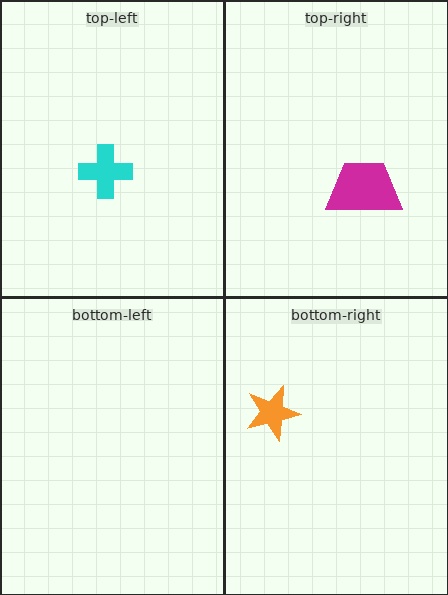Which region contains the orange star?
The bottom-right region.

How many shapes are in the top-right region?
1.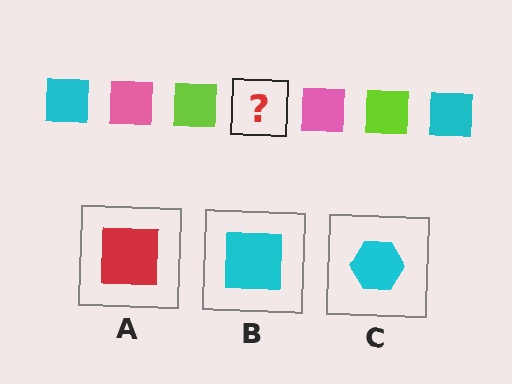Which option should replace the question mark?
Option B.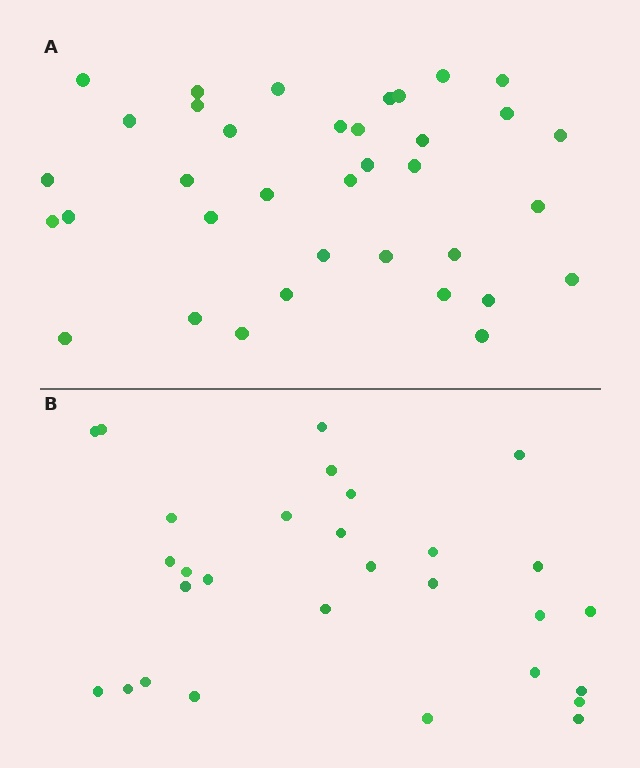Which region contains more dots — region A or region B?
Region A (the top region) has more dots.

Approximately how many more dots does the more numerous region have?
Region A has roughly 8 or so more dots than region B.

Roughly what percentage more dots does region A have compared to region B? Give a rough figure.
About 25% more.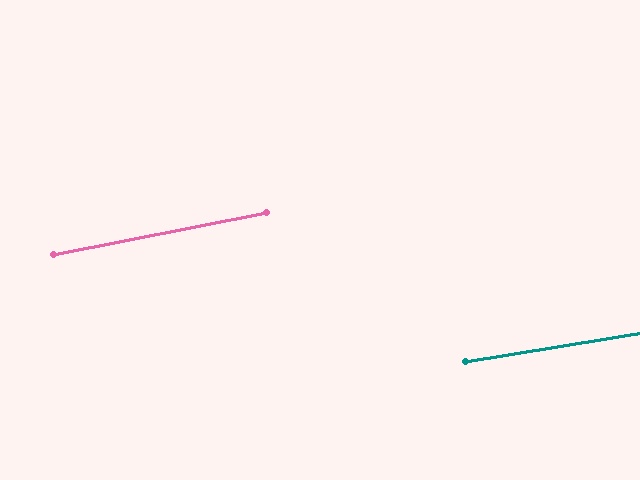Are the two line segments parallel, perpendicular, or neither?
Parallel — their directions differ by only 1.8°.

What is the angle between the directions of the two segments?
Approximately 2 degrees.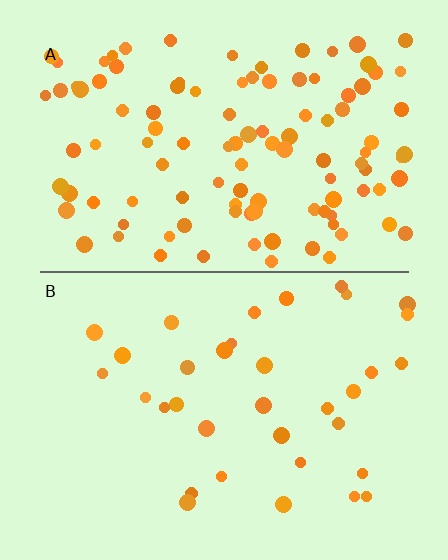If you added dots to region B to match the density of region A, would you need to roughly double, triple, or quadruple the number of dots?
Approximately triple.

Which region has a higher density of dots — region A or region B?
A (the top).